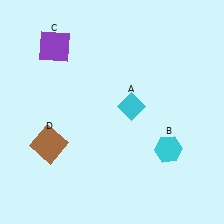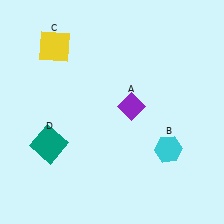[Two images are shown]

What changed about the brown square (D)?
In Image 1, D is brown. In Image 2, it changed to teal.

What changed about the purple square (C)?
In Image 1, C is purple. In Image 2, it changed to yellow.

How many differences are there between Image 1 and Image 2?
There are 3 differences between the two images.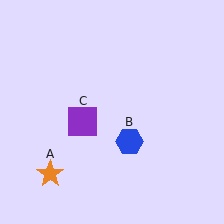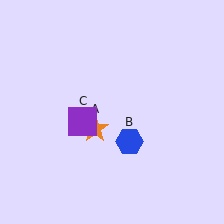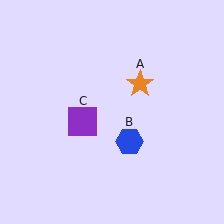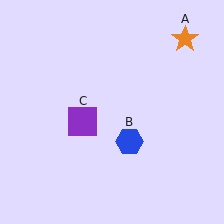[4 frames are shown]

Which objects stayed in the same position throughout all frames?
Blue hexagon (object B) and purple square (object C) remained stationary.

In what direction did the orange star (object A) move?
The orange star (object A) moved up and to the right.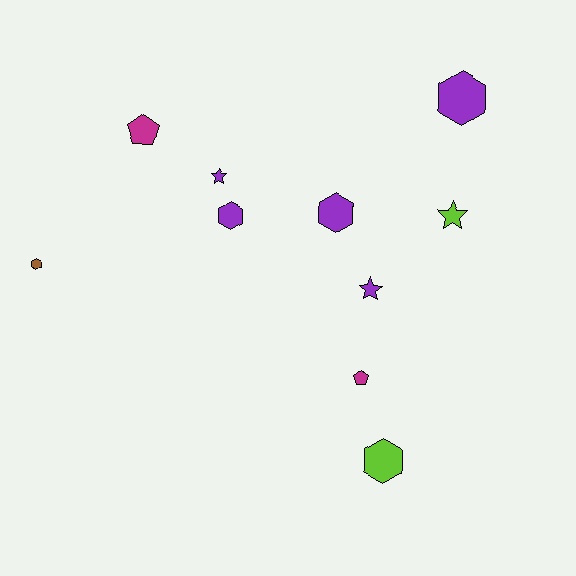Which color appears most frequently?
Purple, with 5 objects.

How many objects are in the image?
There are 10 objects.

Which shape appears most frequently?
Hexagon, with 5 objects.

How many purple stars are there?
There are 2 purple stars.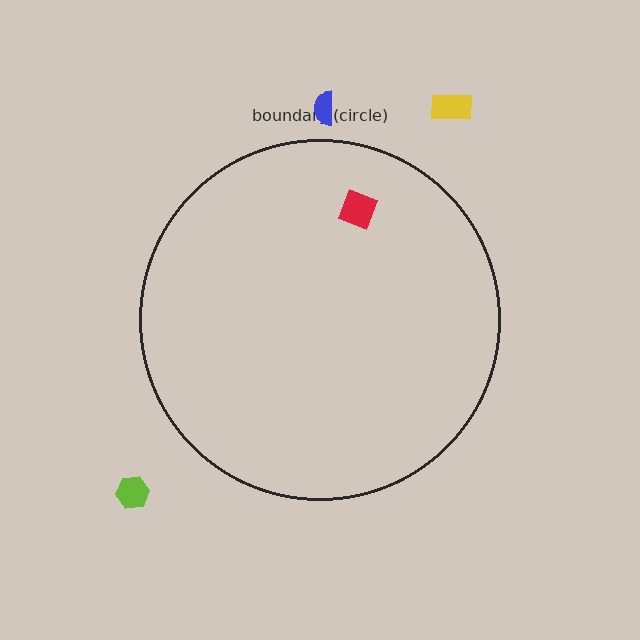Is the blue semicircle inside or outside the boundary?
Outside.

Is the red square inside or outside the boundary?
Inside.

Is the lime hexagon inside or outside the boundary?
Outside.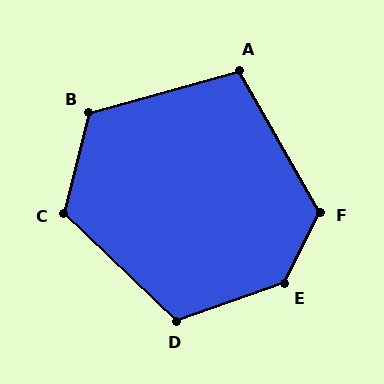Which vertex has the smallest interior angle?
A, at approximately 104 degrees.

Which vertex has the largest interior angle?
E, at approximately 136 degrees.